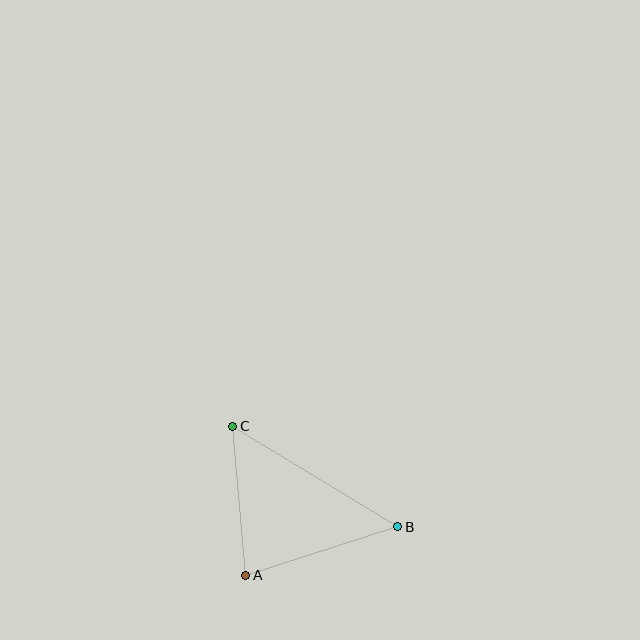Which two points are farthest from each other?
Points B and C are farthest from each other.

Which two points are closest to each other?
Points A and C are closest to each other.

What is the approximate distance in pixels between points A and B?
The distance between A and B is approximately 160 pixels.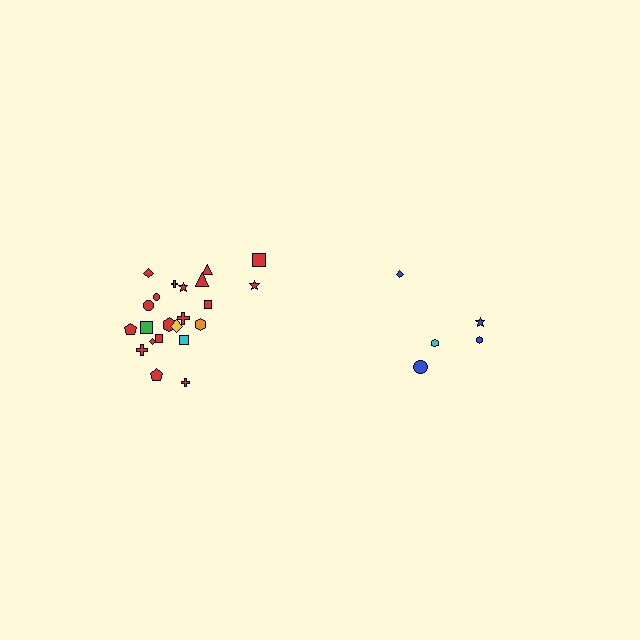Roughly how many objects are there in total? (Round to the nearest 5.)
Roughly 25 objects in total.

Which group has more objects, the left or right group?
The left group.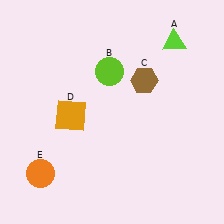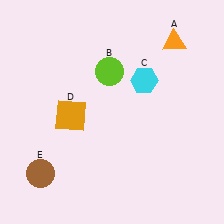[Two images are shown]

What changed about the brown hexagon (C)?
In Image 1, C is brown. In Image 2, it changed to cyan.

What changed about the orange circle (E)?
In Image 1, E is orange. In Image 2, it changed to brown.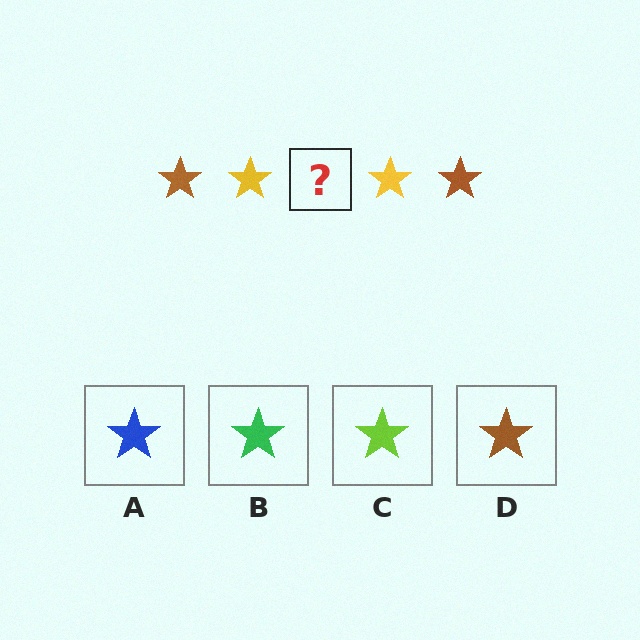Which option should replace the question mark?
Option D.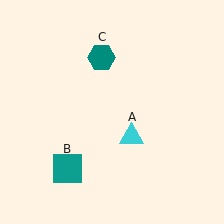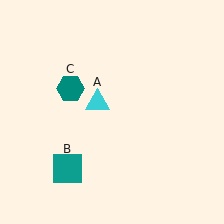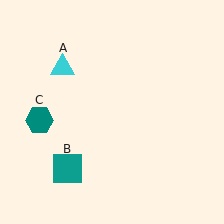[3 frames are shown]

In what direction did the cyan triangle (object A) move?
The cyan triangle (object A) moved up and to the left.